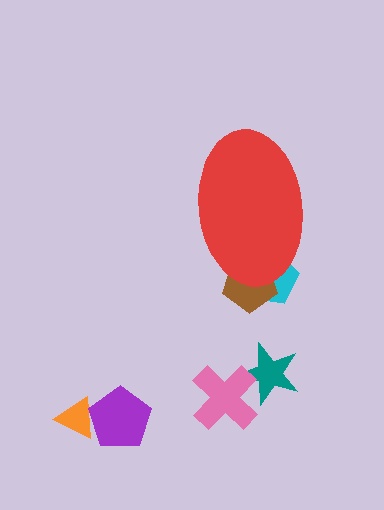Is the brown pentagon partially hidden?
Yes, the brown pentagon is partially hidden behind the red ellipse.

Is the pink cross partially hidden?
No, the pink cross is fully visible.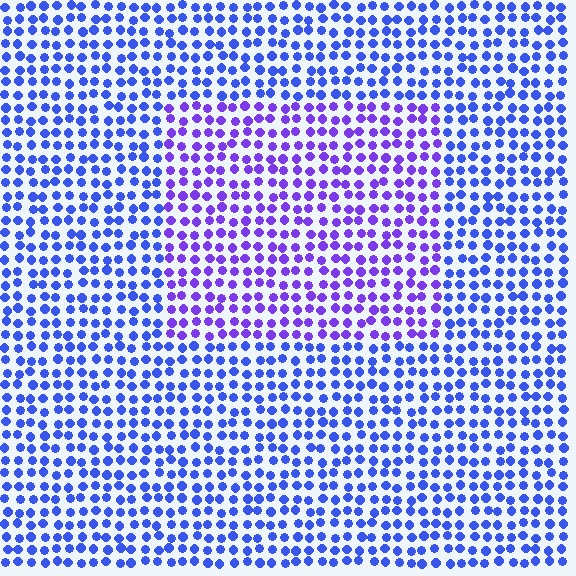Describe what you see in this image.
The image is filled with small blue elements in a uniform arrangement. A rectangle-shaped region is visible where the elements are tinted to a slightly different hue, forming a subtle color boundary.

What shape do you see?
I see a rectangle.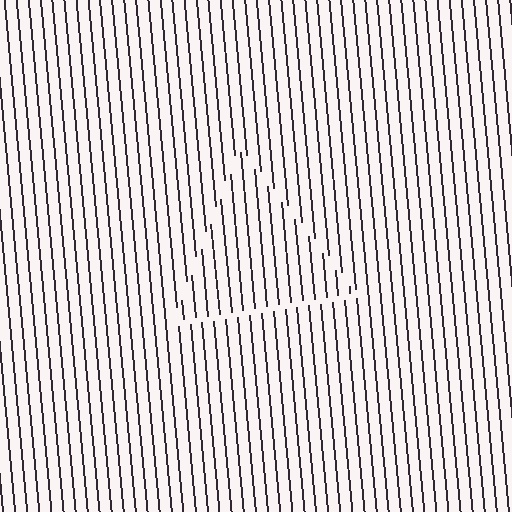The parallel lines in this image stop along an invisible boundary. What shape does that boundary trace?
An illusory triangle. The interior of the shape contains the same grating, shifted by half a period — the contour is defined by the phase discontinuity where line-ends from the inner and outer gratings abut.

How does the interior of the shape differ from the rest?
The interior of the shape contains the same grating, shifted by half a period — the contour is defined by the phase discontinuity where line-ends from the inner and outer gratings abut.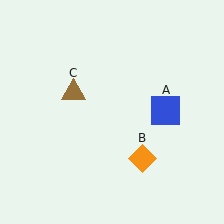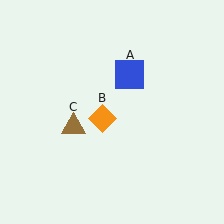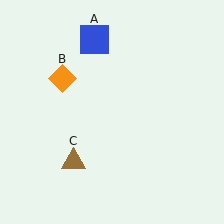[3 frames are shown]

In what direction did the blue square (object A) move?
The blue square (object A) moved up and to the left.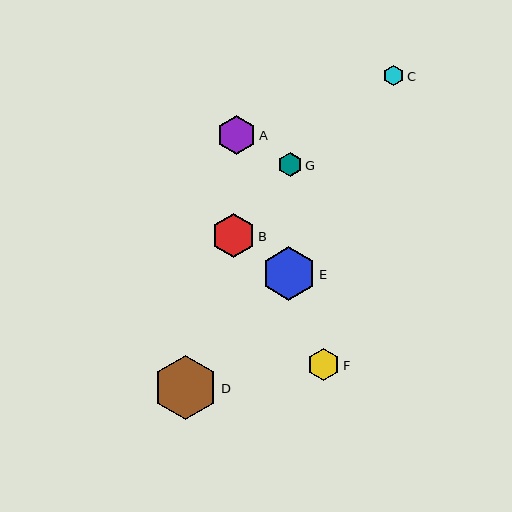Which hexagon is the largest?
Hexagon D is the largest with a size of approximately 65 pixels.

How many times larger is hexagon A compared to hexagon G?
Hexagon A is approximately 1.6 times the size of hexagon G.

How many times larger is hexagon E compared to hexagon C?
Hexagon E is approximately 2.7 times the size of hexagon C.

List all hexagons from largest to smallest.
From largest to smallest: D, E, B, A, F, G, C.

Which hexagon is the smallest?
Hexagon C is the smallest with a size of approximately 20 pixels.